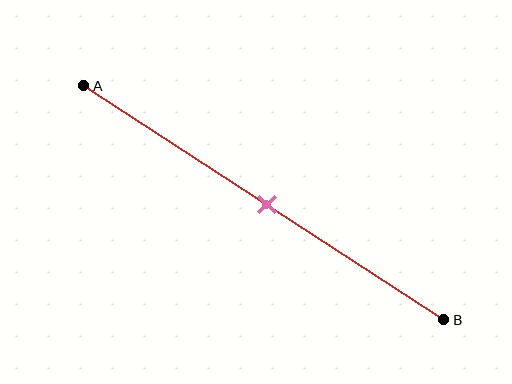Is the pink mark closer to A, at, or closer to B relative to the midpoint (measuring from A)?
The pink mark is approximately at the midpoint of segment AB.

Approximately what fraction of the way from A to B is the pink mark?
The pink mark is approximately 50% of the way from A to B.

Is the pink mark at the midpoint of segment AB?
Yes, the mark is approximately at the midpoint.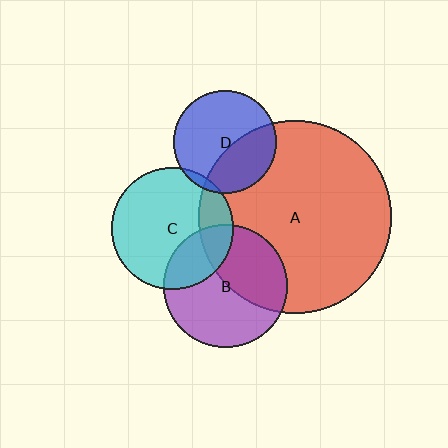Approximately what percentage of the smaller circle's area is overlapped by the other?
Approximately 35%.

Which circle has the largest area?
Circle A (red).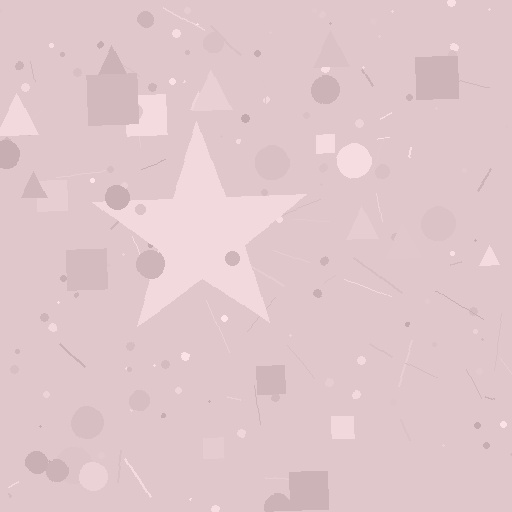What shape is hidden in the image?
A star is hidden in the image.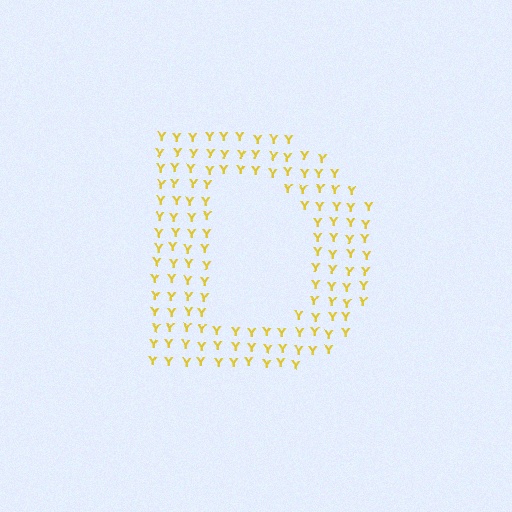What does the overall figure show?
The overall figure shows the letter D.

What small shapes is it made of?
It is made of small letter Y's.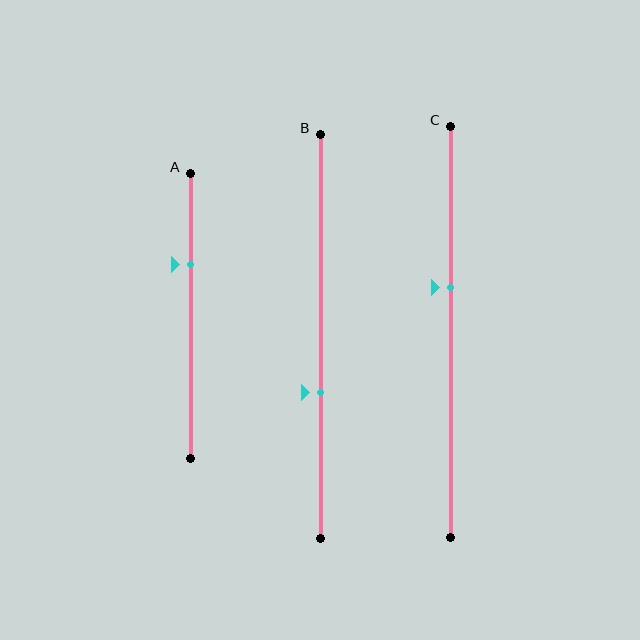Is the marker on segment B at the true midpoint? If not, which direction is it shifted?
No, the marker on segment B is shifted downward by about 14% of the segment length.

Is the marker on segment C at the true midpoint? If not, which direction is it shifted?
No, the marker on segment C is shifted upward by about 11% of the segment length.